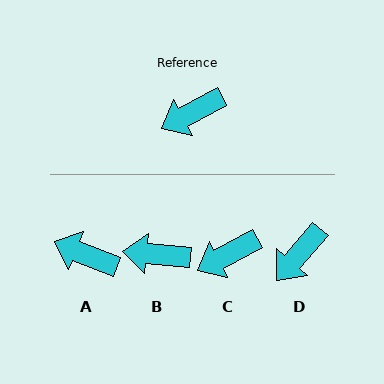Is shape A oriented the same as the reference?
No, it is off by about 50 degrees.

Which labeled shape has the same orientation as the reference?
C.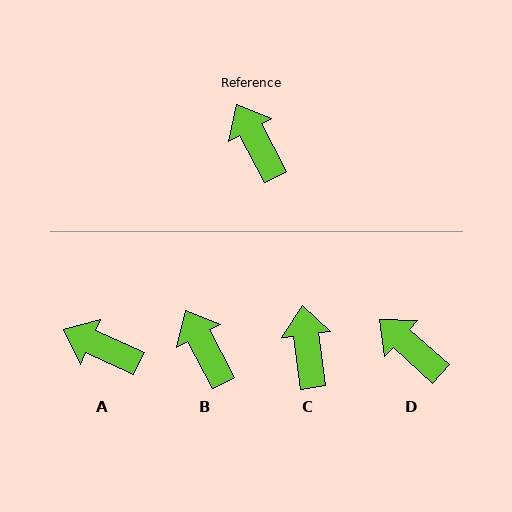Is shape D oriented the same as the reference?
No, it is off by about 20 degrees.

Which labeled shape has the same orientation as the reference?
B.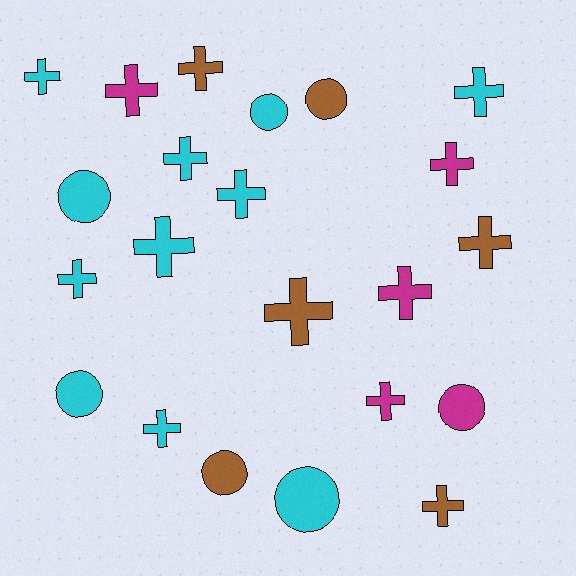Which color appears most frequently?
Cyan, with 11 objects.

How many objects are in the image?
There are 22 objects.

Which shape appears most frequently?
Cross, with 15 objects.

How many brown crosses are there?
There are 4 brown crosses.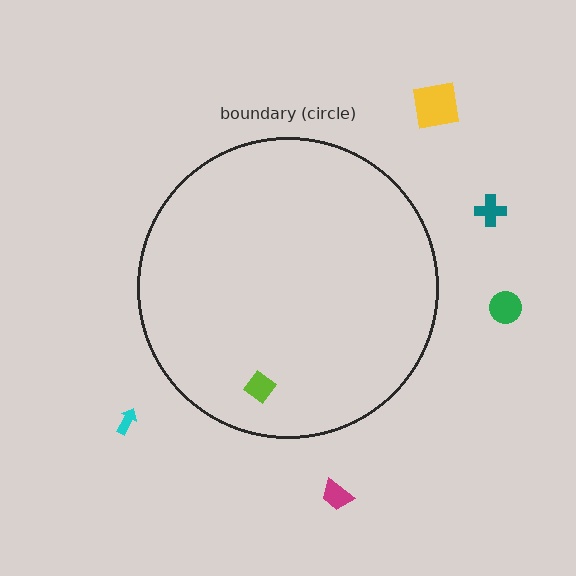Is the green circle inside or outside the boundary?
Outside.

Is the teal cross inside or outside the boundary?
Outside.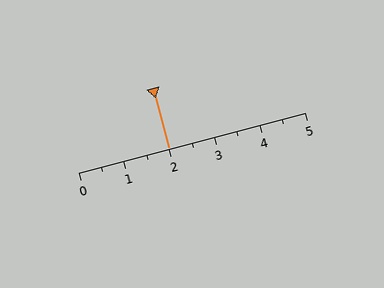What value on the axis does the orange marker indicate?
The marker indicates approximately 2.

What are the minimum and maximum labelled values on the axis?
The axis runs from 0 to 5.